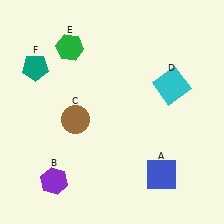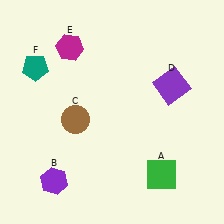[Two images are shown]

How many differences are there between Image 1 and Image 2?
There are 3 differences between the two images.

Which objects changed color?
A changed from blue to green. D changed from cyan to purple. E changed from green to magenta.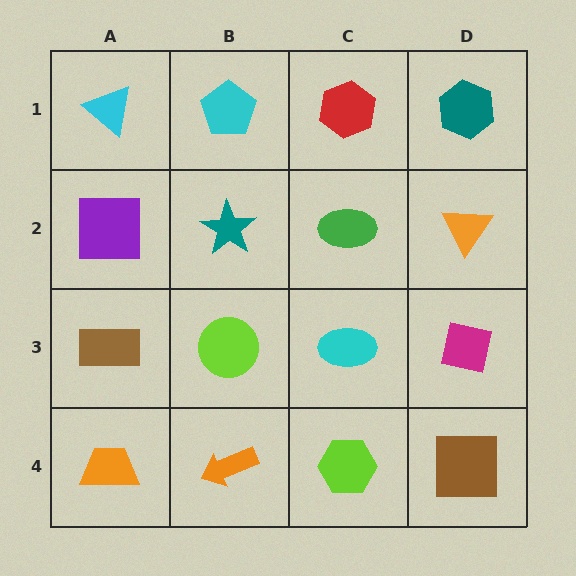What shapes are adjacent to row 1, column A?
A purple square (row 2, column A), a cyan pentagon (row 1, column B).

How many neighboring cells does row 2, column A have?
3.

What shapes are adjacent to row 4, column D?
A magenta square (row 3, column D), a lime hexagon (row 4, column C).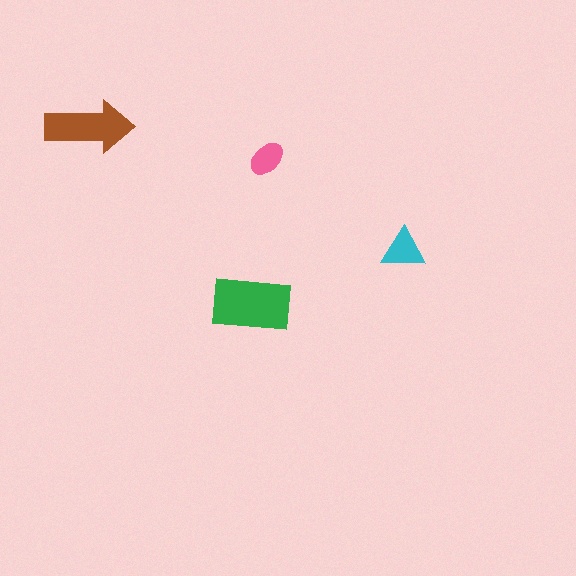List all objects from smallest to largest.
The pink ellipse, the cyan triangle, the brown arrow, the green rectangle.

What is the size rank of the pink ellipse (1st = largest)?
4th.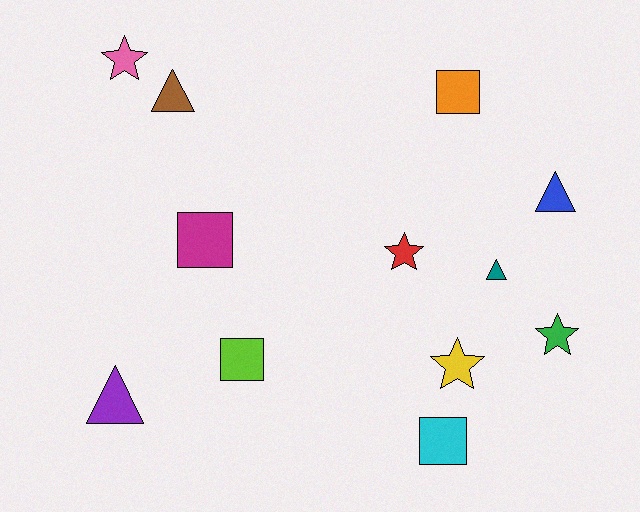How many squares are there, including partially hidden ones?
There are 4 squares.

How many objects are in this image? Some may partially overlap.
There are 12 objects.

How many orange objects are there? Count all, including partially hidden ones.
There is 1 orange object.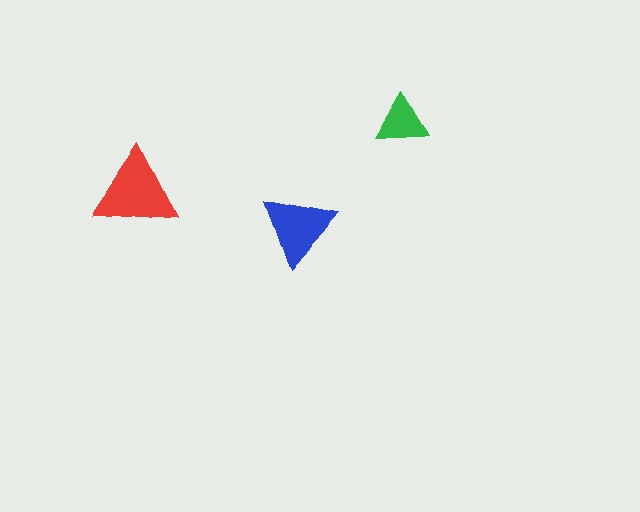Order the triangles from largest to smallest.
the red one, the blue one, the green one.